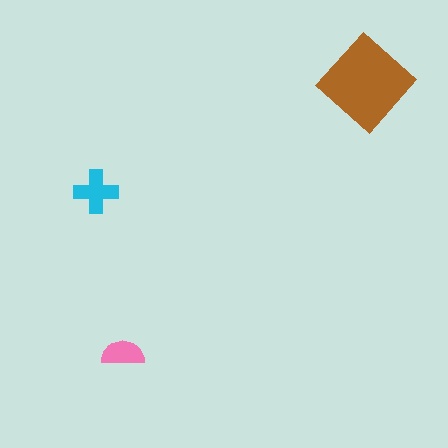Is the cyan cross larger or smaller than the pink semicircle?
Larger.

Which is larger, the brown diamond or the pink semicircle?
The brown diamond.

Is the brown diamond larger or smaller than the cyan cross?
Larger.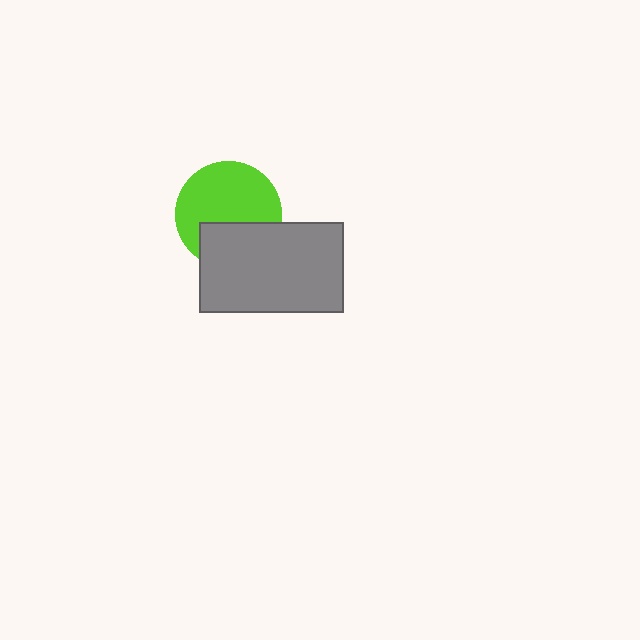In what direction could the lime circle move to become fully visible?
The lime circle could move up. That would shift it out from behind the gray rectangle entirely.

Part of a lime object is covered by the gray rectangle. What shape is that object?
It is a circle.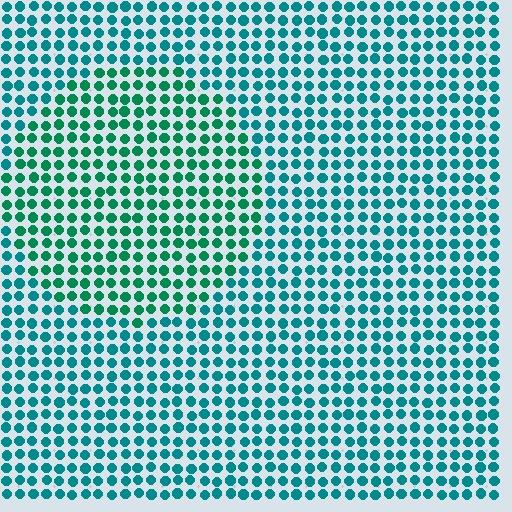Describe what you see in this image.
The image is filled with small teal elements in a uniform arrangement. A circle-shaped region is visible where the elements are tinted to a slightly different hue, forming a subtle color boundary.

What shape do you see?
I see a circle.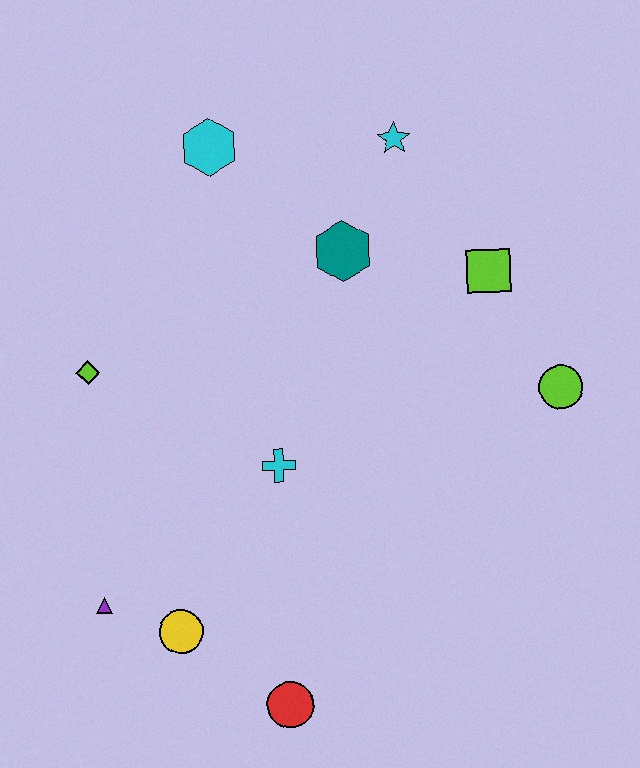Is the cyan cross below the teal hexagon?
Yes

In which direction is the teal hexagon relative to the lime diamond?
The teal hexagon is to the right of the lime diamond.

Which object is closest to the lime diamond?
The cyan cross is closest to the lime diamond.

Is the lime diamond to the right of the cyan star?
No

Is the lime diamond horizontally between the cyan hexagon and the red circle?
No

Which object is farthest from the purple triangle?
The cyan star is farthest from the purple triangle.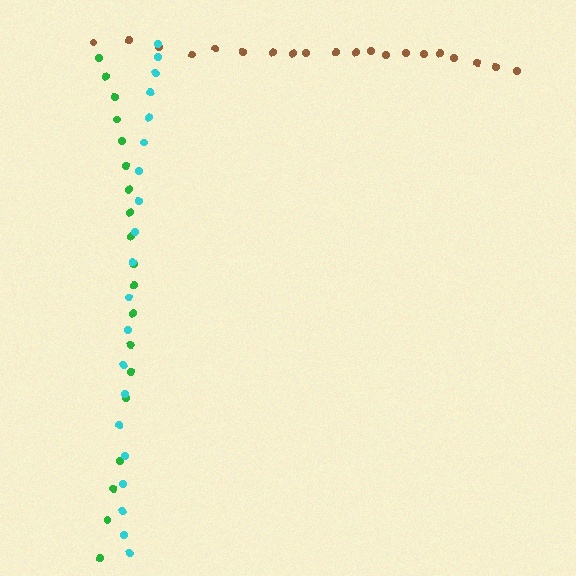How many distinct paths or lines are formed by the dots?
There are 3 distinct paths.